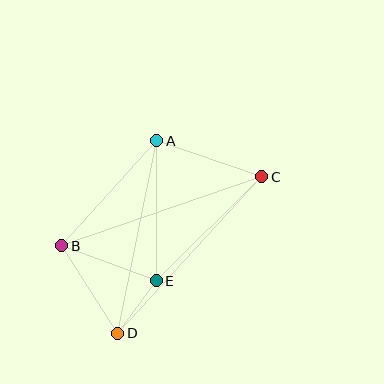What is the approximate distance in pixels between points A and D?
The distance between A and D is approximately 197 pixels.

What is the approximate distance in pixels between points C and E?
The distance between C and E is approximately 148 pixels.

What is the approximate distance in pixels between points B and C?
The distance between B and C is approximately 211 pixels.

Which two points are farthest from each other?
Points C and D are farthest from each other.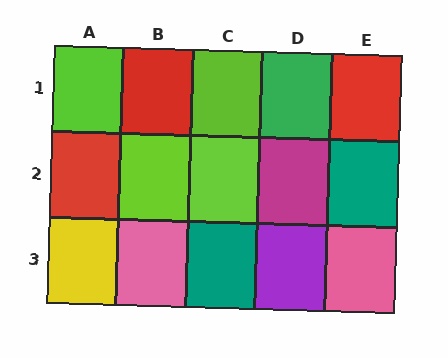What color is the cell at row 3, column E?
Pink.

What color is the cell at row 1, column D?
Green.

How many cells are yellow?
1 cell is yellow.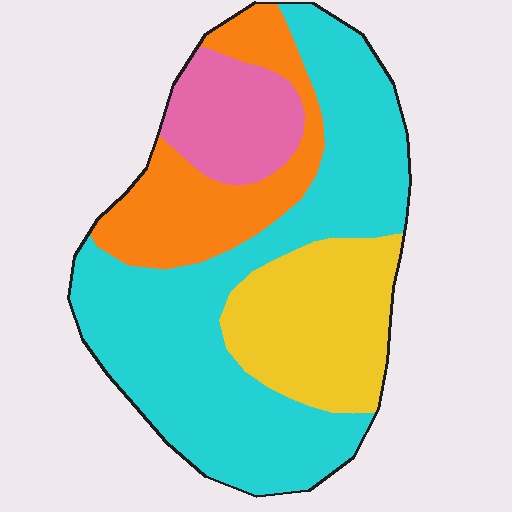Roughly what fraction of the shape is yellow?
Yellow covers 20% of the shape.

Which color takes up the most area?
Cyan, at roughly 50%.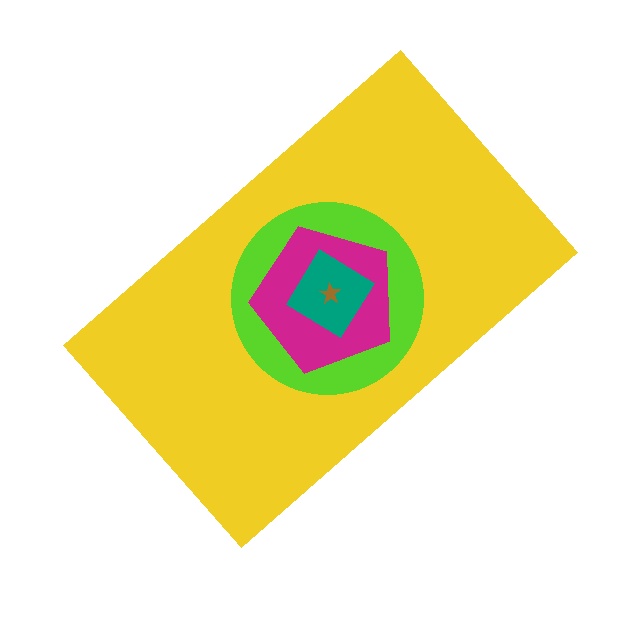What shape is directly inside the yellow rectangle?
The lime circle.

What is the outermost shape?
The yellow rectangle.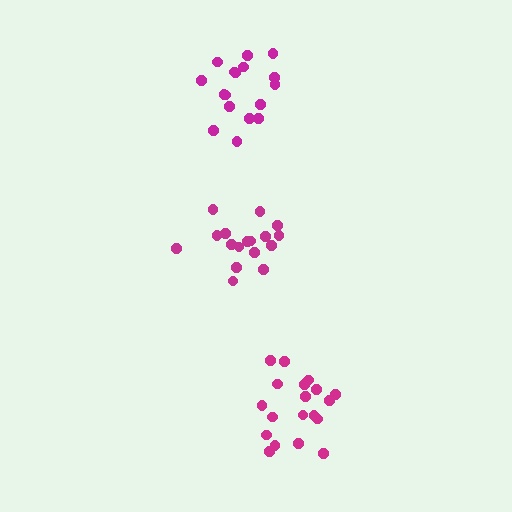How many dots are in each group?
Group 1: 19 dots, Group 2: 17 dots, Group 3: 17 dots (53 total).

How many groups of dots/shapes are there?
There are 3 groups.